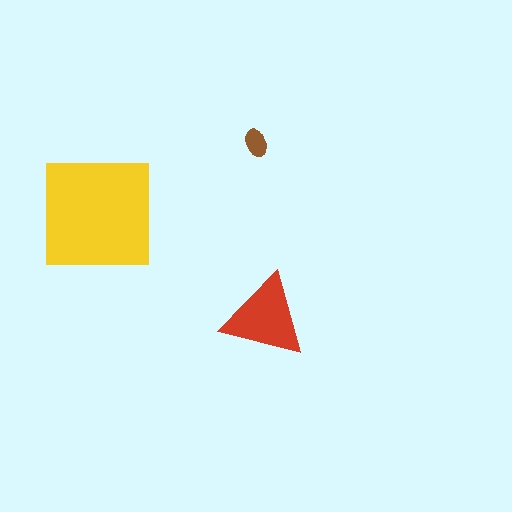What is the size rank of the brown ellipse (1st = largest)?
3rd.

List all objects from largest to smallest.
The yellow square, the red triangle, the brown ellipse.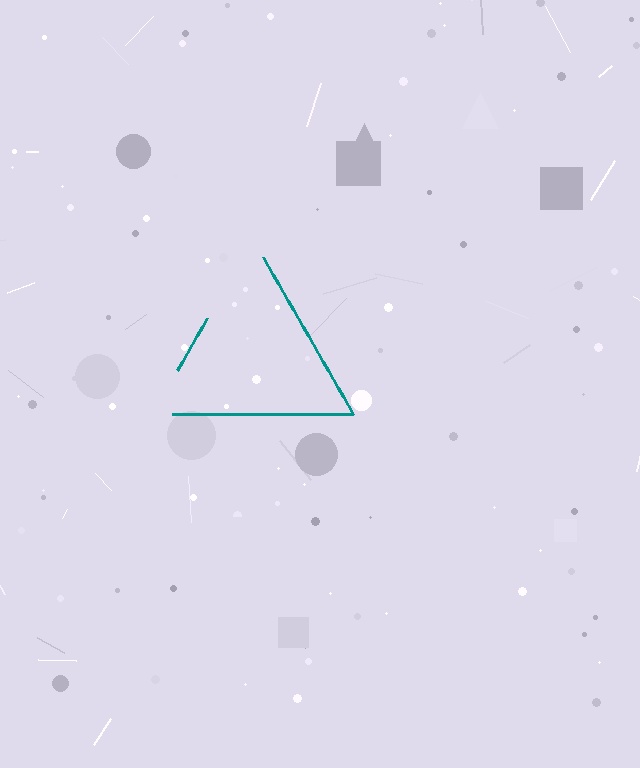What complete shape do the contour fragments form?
The contour fragments form a triangle.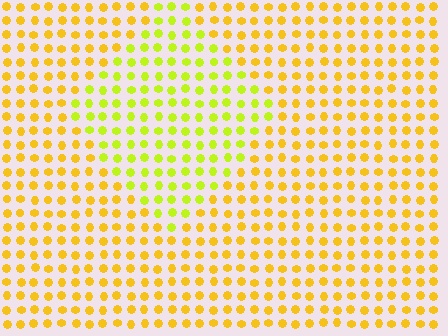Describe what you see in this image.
The image is filled with small yellow elements in a uniform arrangement. A diamond-shaped region is visible where the elements are tinted to a slightly different hue, forming a subtle color boundary.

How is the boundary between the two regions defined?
The boundary is defined purely by a slight shift in hue (about 30 degrees). Spacing, size, and orientation are identical on both sides.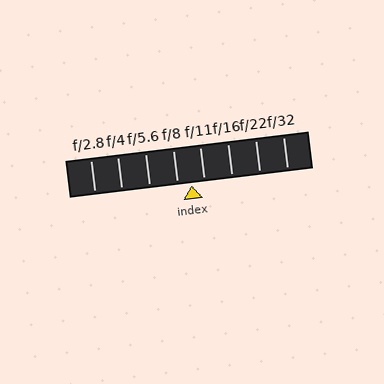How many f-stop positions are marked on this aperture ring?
There are 8 f-stop positions marked.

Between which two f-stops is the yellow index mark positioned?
The index mark is between f/8 and f/11.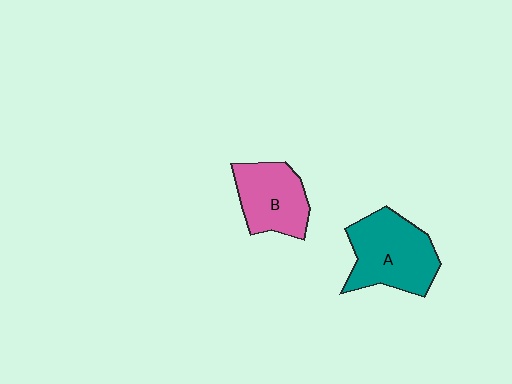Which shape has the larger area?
Shape A (teal).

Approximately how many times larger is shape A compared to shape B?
Approximately 1.3 times.